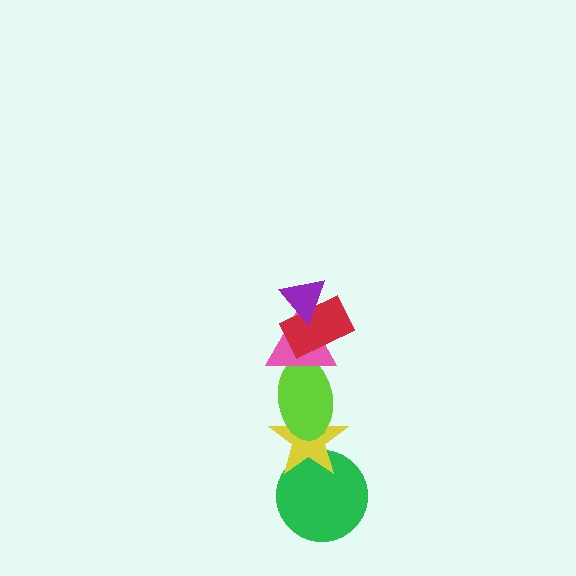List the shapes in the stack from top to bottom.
From top to bottom: the purple triangle, the red rectangle, the pink triangle, the lime ellipse, the yellow star, the green circle.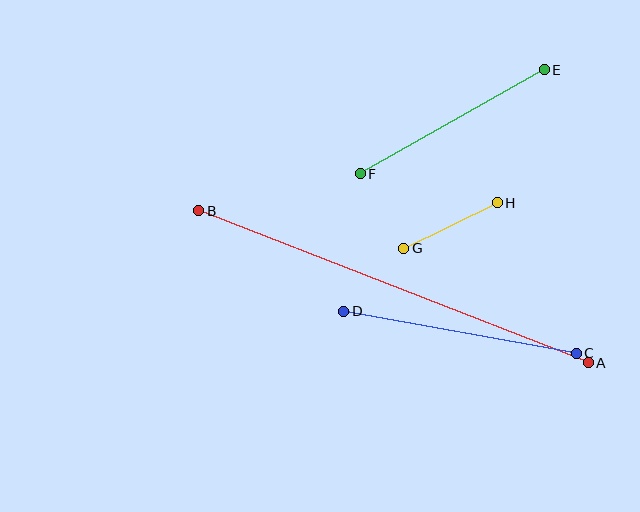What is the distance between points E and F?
The distance is approximately 211 pixels.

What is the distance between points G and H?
The distance is approximately 104 pixels.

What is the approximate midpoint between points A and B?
The midpoint is at approximately (394, 287) pixels.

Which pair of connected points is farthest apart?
Points A and B are farthest apart.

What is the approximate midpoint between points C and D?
The midpoint is at approximately (460, 332) pixels.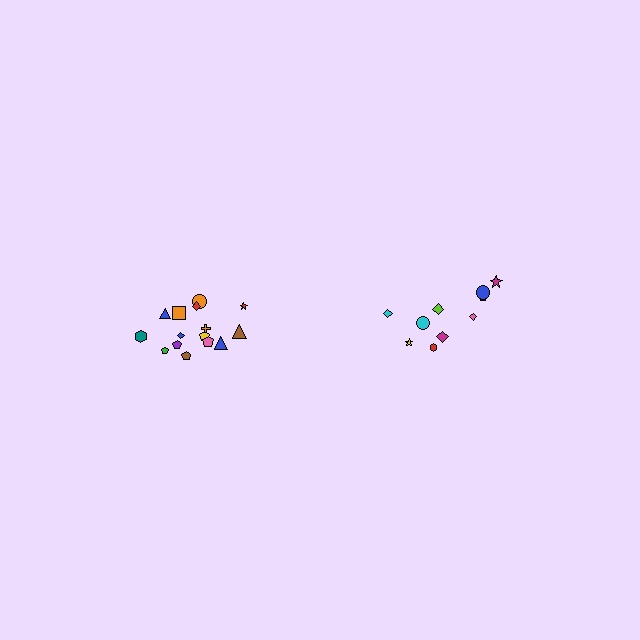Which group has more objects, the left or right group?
The left group.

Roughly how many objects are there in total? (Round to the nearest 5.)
Roughly 25 objects in total.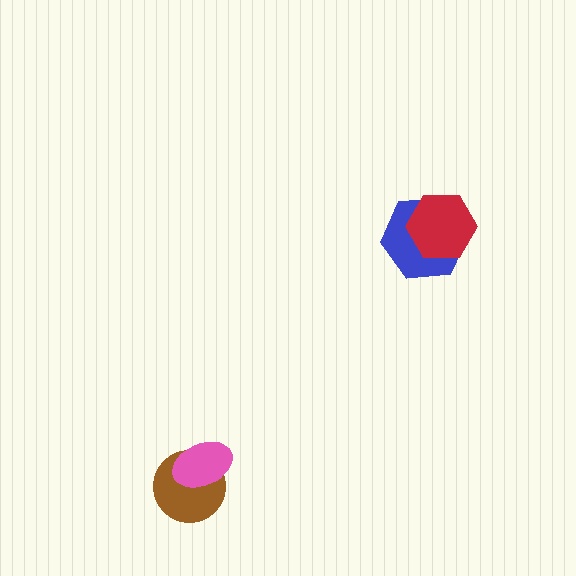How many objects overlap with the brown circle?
1 object overlaps with the brown circle.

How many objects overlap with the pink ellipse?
1 object overlaps with the pink ellipse.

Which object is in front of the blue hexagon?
The red hexagon is in front of the blue hexagon.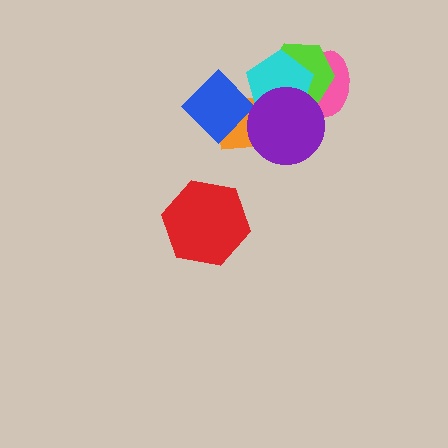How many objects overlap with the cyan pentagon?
4 objects overlap with the cyan pentagon.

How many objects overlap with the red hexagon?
0 objects overlap with the red hexagon.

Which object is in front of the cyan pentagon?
The purple circle is in front of the cyan pentagon.